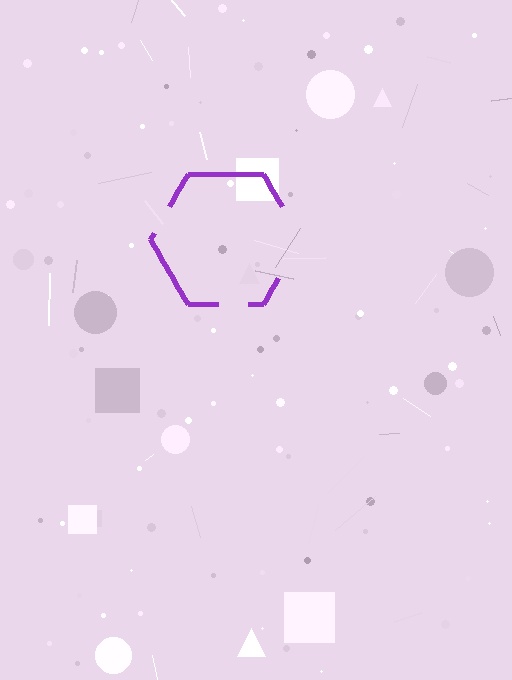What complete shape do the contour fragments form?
The contour fragments form a hexagon.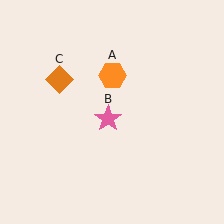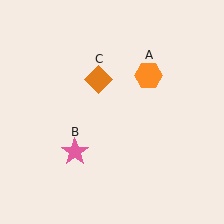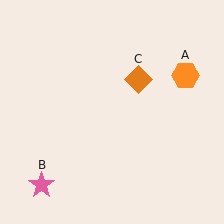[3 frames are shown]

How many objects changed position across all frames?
3 objects changed position: orange hexagon (object A), pink star (object B), orange diamond (object C).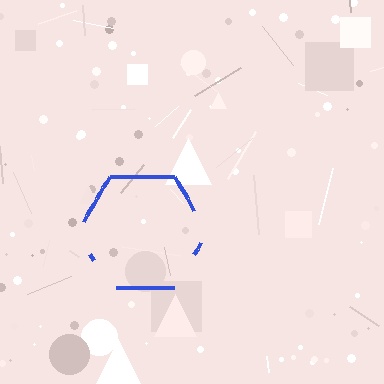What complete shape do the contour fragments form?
The contour fragments form a hexagon.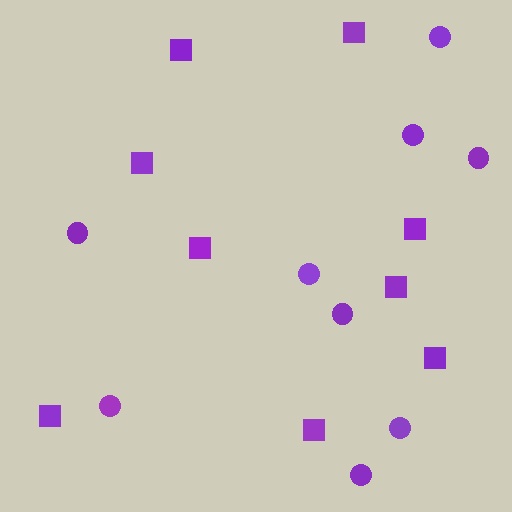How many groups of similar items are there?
There are 2 groups: one group of squares (9) and one group of circles (9).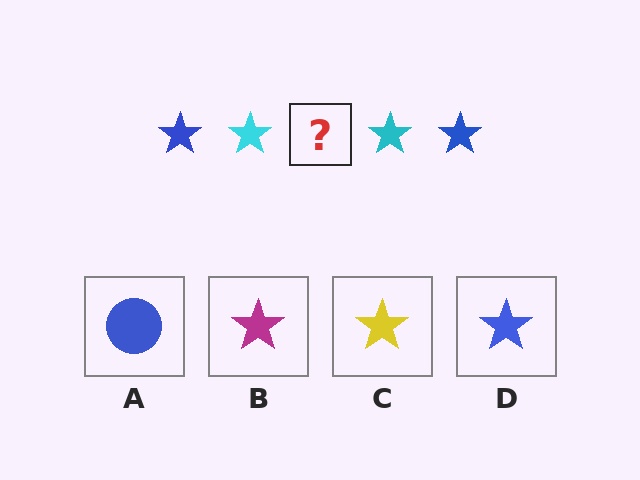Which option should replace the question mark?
Option D.